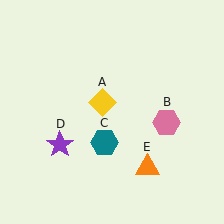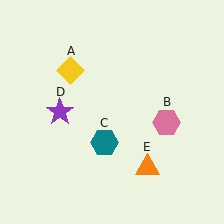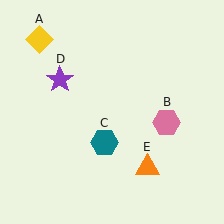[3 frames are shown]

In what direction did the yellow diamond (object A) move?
The yellow diamond (object A) moved up and to the left.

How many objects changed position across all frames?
2 objects changed position: yellow diamond (object A), purple star (object D).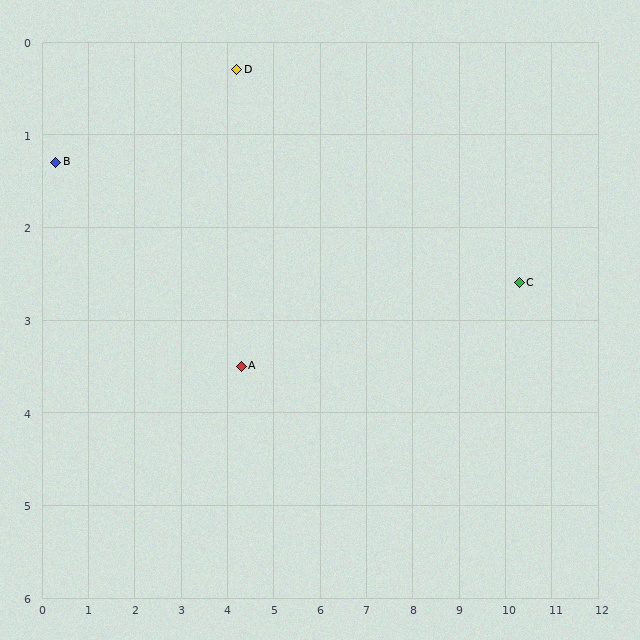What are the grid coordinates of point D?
Point D is at approximately (4.2, 0.3).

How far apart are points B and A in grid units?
Points B and A are about 4.6 grid units apart.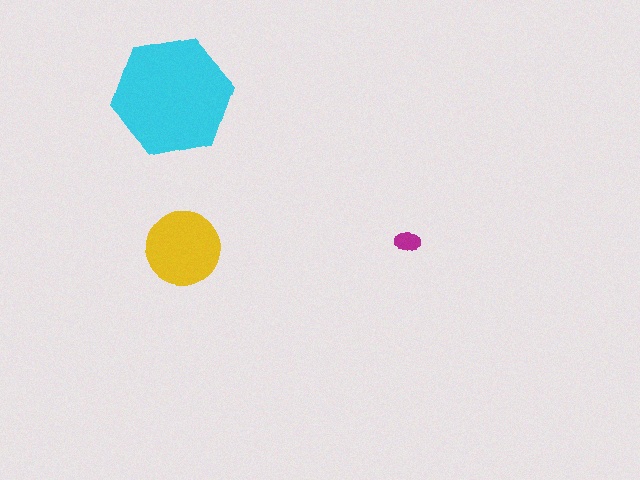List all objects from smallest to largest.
The magenta ellipse, the yellow circle, the cyan hexagon.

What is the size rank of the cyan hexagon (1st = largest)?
1st.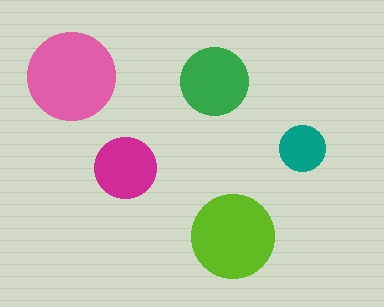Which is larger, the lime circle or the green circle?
The lime one.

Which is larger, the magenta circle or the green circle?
The green one.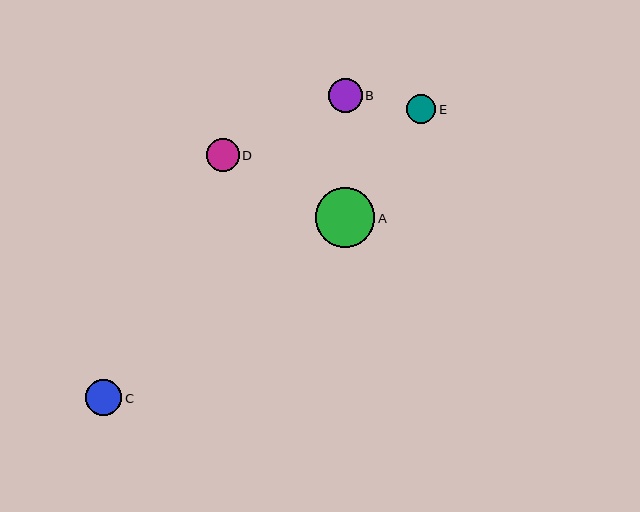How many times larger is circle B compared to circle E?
Circle B is approximately 1.1 times the size of circle E.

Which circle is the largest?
Circle A is the largest with a size of approximately 59 pixels.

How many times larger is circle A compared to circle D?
Circle A is approximately 1.8 times the size of circle D.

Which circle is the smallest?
Circle E is the smallest with a size of approximately 29 pixels.